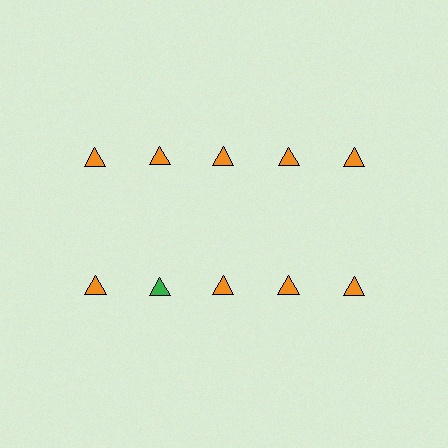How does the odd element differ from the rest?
It has a different color: green instead of orange.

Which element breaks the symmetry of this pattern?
The green triangle in the second row, second from left column breaks the symmetry. All other shapes are orange triangles.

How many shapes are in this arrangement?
There are 10 shapes arranged in a grid pattern.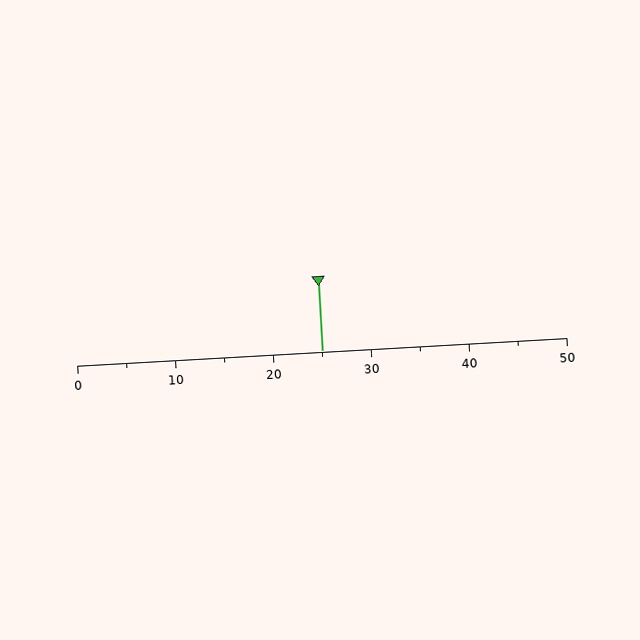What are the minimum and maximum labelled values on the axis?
The axis runs from 0 to 50.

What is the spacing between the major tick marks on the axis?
The major ticks are spaced 10 apart.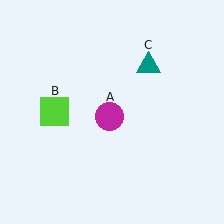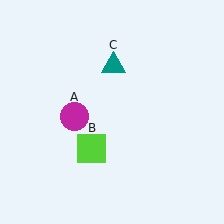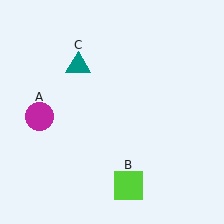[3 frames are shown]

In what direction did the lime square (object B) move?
The lime square (object B) moved down and to the right.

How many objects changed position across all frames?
3 objects changed position: magenta circle (object A), lime square (object B), teal triangle (object C).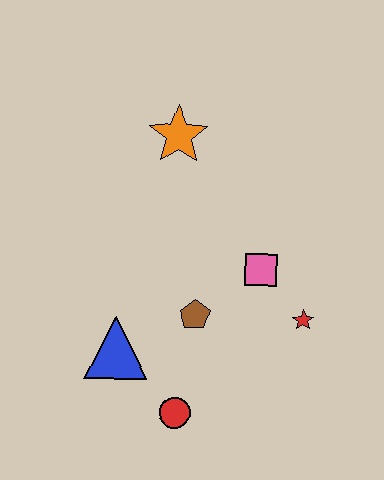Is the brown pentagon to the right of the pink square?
No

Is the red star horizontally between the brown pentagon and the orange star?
No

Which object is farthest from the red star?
The orange star is farthest from the red star.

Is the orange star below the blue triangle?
No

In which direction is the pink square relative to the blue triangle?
The pink square is to the right of the blue triangle.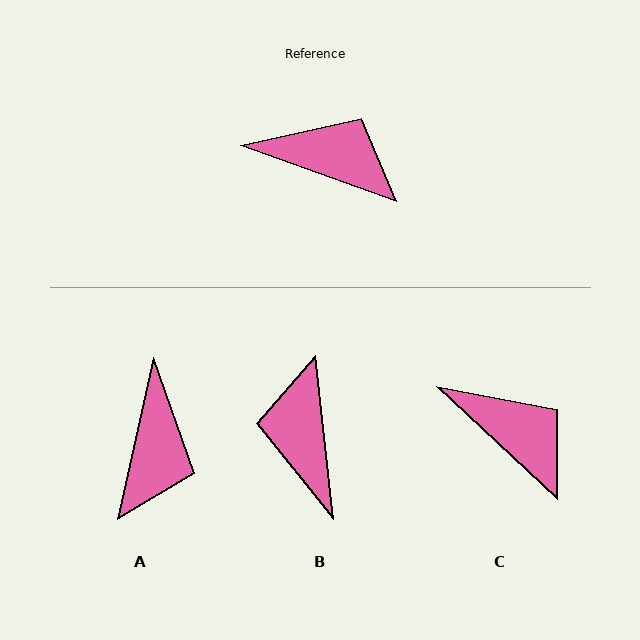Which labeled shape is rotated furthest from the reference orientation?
B, about 116 degrees away.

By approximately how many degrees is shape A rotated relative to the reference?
Approximately 83 degrees clockwise.